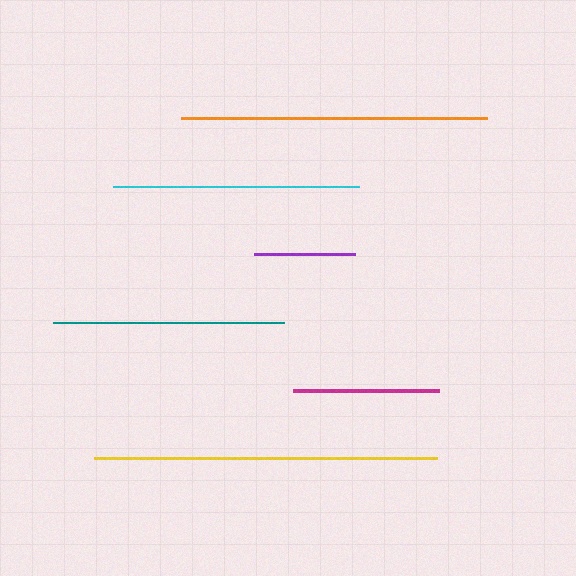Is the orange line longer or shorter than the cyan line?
The orange line is longer than the cyan line.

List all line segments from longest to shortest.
From longest to shortest: yellow, orange, cyan, teal, magenta, purple.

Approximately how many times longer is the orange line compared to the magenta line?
The orange line is approximately 2.1 times the length of the magenta line.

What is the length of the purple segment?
The purple segment is approximately 101 pixels long.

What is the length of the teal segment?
The teal segment is approximately 231 pixels long.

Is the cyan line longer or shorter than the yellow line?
The yellow line is longer than the cyan line.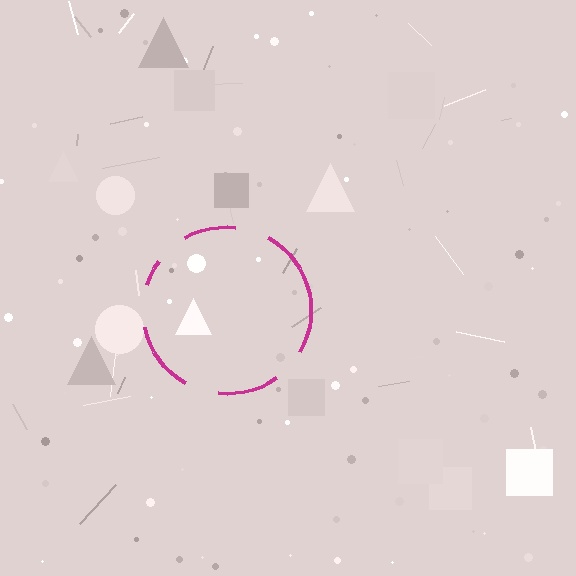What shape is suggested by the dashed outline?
The dashed outline suggests a circle.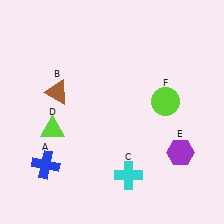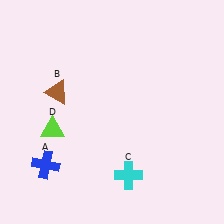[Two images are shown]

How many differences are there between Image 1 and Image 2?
There are 2 differences between the two images.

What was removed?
The lime circle (F), the purple hexagon (E) were removed in Image 2.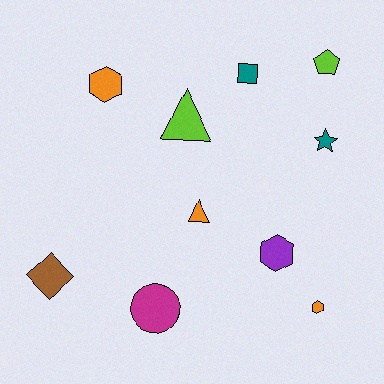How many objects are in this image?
There are 10 objects.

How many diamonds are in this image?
There is 1 diamond.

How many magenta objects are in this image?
There is 1 magenta object.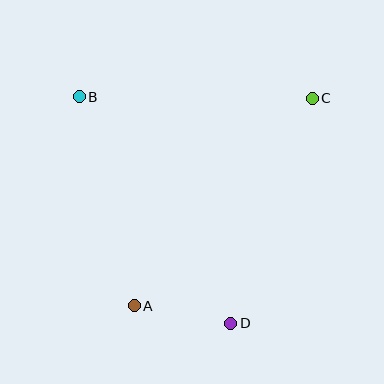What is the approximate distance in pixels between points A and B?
The distance between A and B is approximately 216 pixels.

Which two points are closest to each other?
Points A and D are closest to each other.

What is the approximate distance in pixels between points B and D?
The distance between B and D is approximately 273 pixels.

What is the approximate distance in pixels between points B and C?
The distance between B and C is approximately 233 pixels.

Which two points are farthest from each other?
Points A and C are farthest from each other.